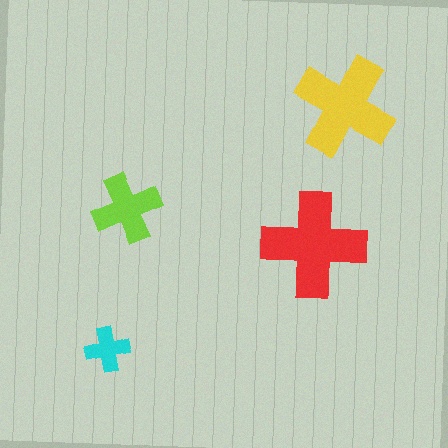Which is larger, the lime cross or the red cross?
The red one.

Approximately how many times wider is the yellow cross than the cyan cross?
About 2 times wider.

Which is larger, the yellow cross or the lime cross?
The yellow one.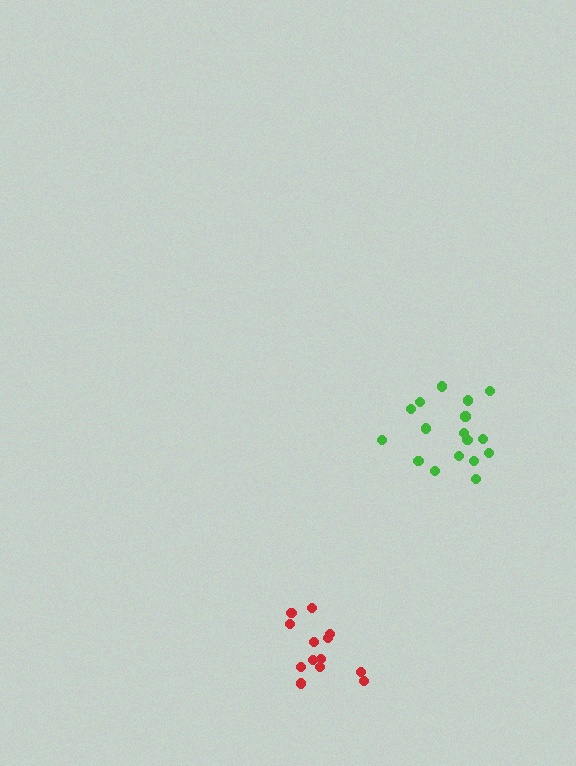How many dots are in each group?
Group 1: 17 dots, Group 2: 13 dots (30 total).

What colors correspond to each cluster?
The clusters are colored: green, red.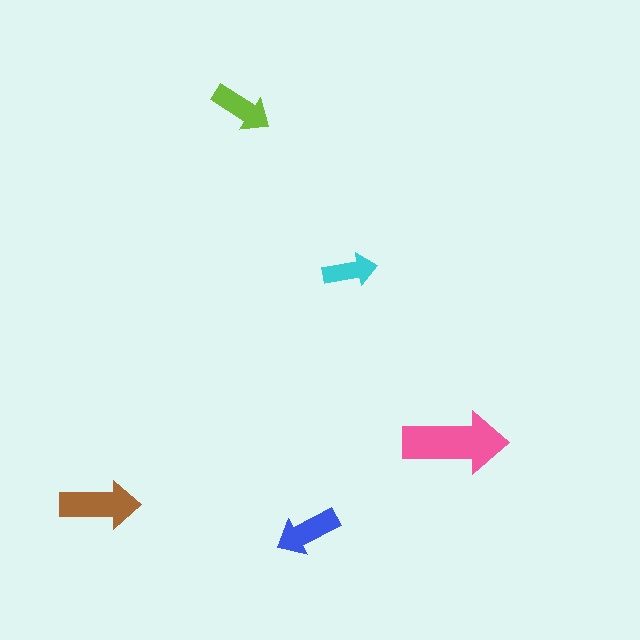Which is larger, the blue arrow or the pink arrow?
The pink one.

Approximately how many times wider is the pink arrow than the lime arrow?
About 1.5 times wider.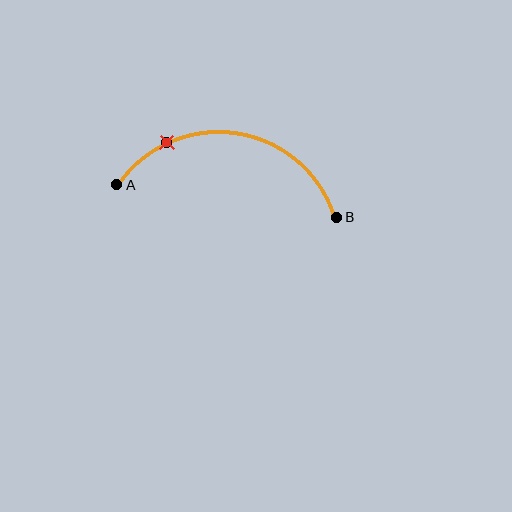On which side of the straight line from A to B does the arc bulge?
The arc bulges above the straight line connecting A and B.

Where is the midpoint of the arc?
The arc midpoint is the point on the curve farthest from the straight line joining A and B. It sits above that line.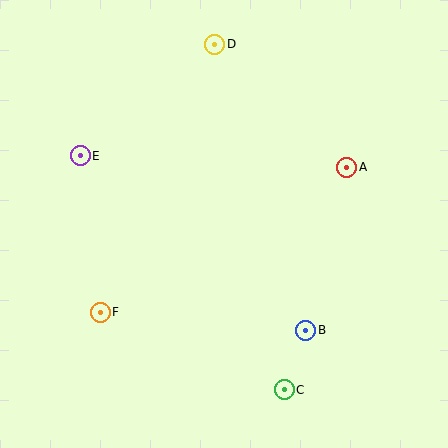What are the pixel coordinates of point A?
Point A is at (347, 167).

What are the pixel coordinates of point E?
Point E is at (80, 156).